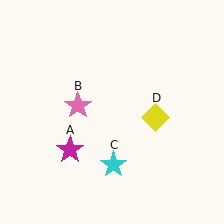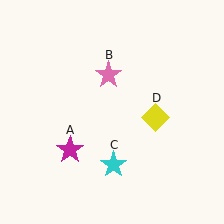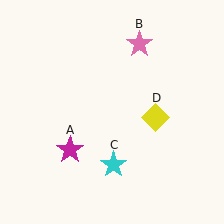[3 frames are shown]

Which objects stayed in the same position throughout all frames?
Magenta star (object A) and cyan star (object C) and yellow diamond (object D) remained stationary.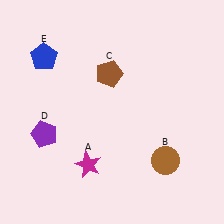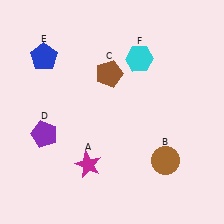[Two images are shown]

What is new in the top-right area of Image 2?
A cyan hexagon (F) was added in the top-right area of Image 2.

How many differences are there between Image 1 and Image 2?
There is 1 difference between the two images.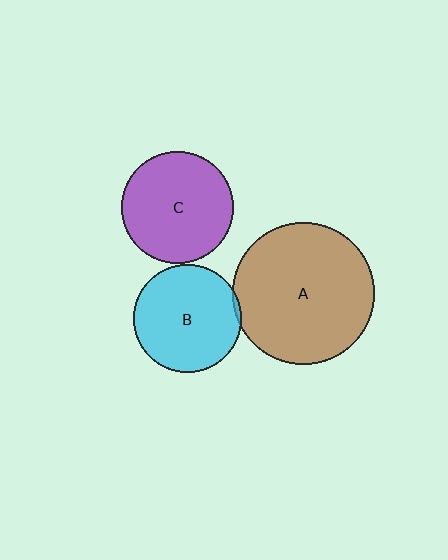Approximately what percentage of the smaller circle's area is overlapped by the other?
Approximately 5%.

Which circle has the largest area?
Circle A (brown).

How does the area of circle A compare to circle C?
Approximately 1.6 times.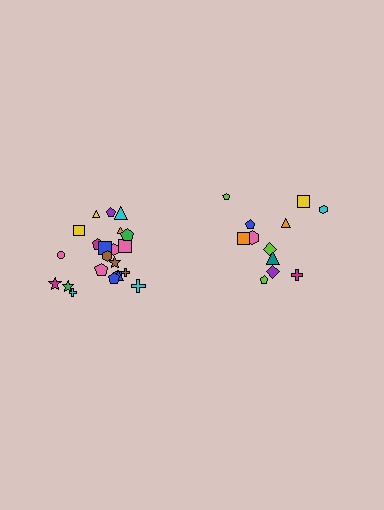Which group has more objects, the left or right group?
The left group.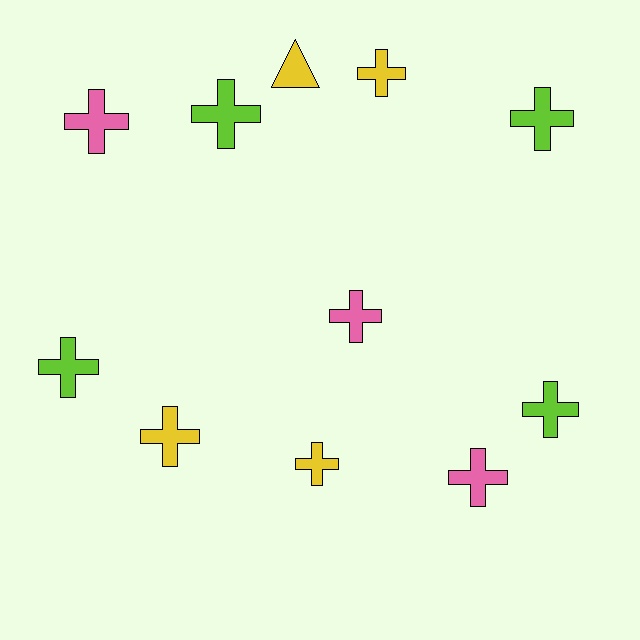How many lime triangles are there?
There are no lime triangles.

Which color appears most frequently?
Yellow, with 4 objects.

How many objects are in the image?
There are 11 objects.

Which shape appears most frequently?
Cross, with 10 objects.